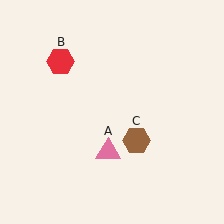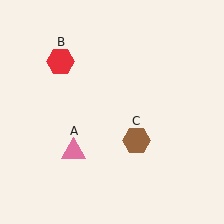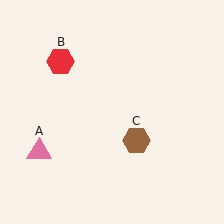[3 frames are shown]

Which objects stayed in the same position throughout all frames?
Red hexagon (object B) and brown hexagon (object C) remained stationary.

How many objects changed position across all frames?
1 object changed position: pink triangle (object A).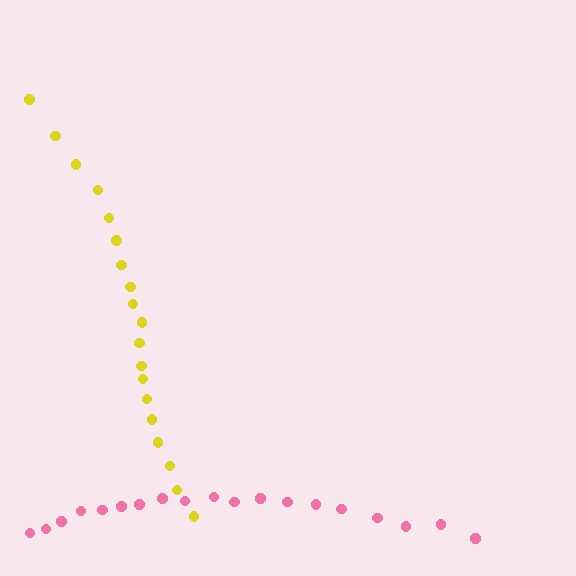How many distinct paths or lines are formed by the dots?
There are 2 distinct paths.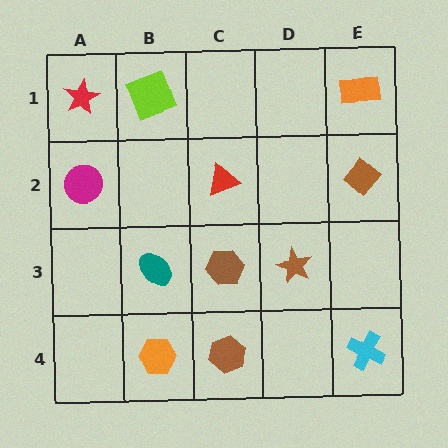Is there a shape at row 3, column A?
No, that cell is empty.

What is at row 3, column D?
A brown star.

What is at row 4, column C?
A brown hexagon.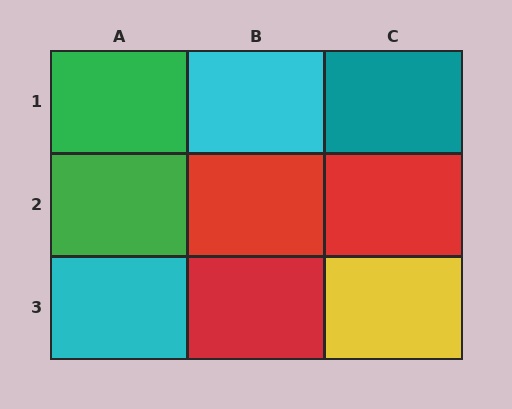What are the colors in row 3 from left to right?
Cyan, red, yellow.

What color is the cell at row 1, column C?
Teal.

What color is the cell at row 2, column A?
Green.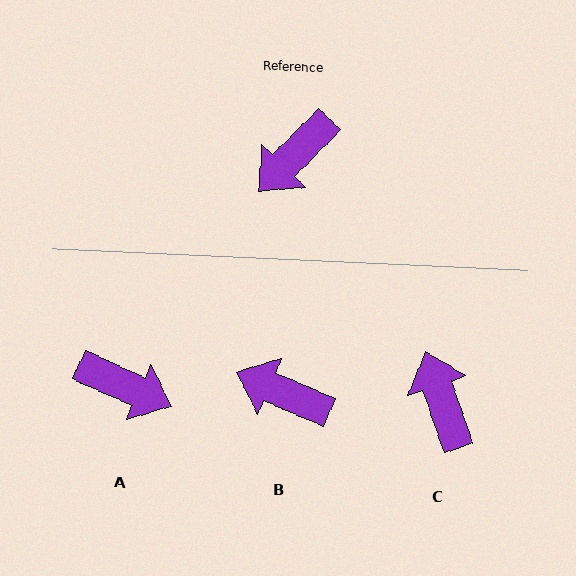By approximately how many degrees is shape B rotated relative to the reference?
Approximately 69 degrees clockwise.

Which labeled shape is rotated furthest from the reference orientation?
C, about 116 degrees away.